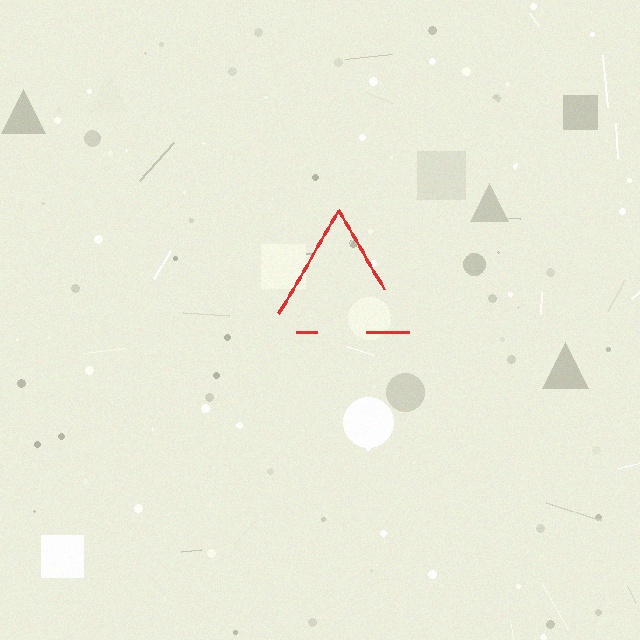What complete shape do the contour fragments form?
The contour fragments form a triangle.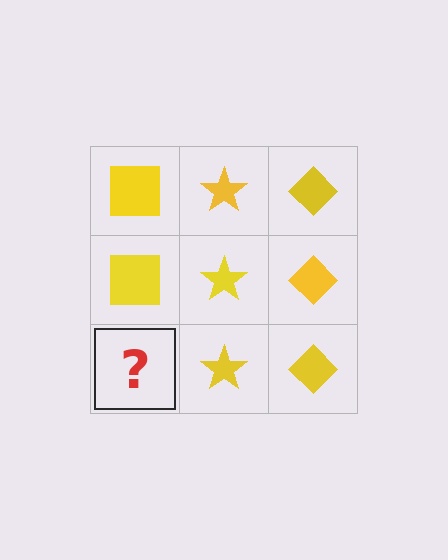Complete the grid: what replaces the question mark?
The question mark should be replaced with a yellow square.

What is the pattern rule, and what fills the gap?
The rule is that each column has a consistent shape. The gap should be filled with a yellow square.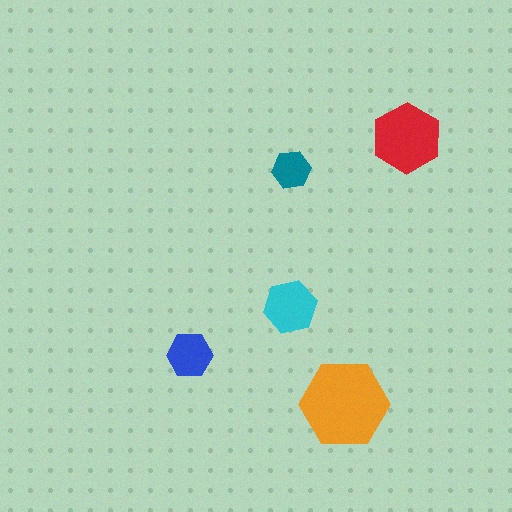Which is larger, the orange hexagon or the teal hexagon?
The orange one.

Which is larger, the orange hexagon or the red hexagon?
The orange one.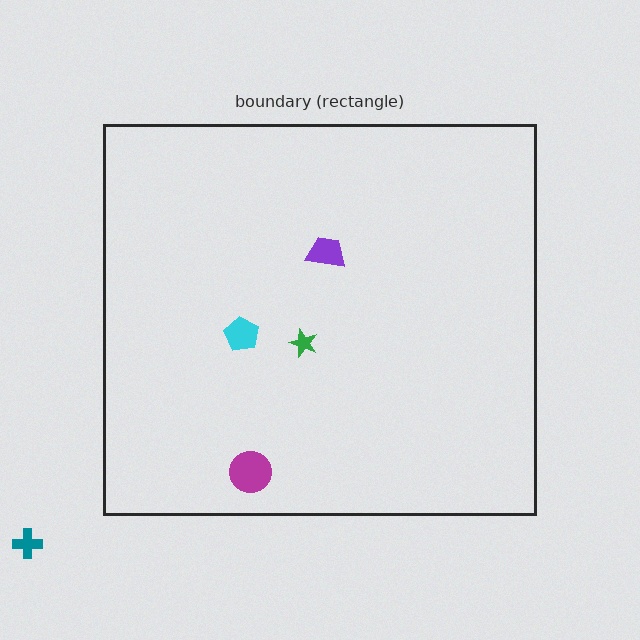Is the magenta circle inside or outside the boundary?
Inside.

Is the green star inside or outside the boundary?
Inside.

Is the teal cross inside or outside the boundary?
Outside.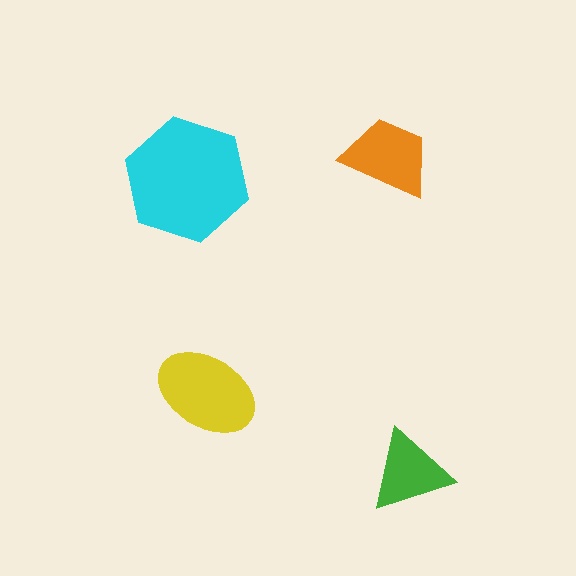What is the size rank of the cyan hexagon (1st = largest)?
1st.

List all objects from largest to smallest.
The cyan hexagon, the yellow ellipse, the orange trapezoid, the green triangle.